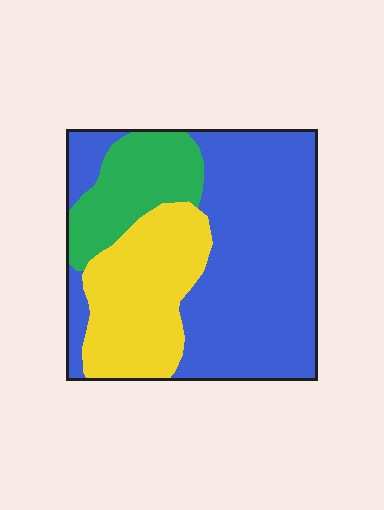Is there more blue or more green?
Blue.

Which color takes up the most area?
Blue, at roughly 55%.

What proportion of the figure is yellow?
Yellow covers 27% of the figure.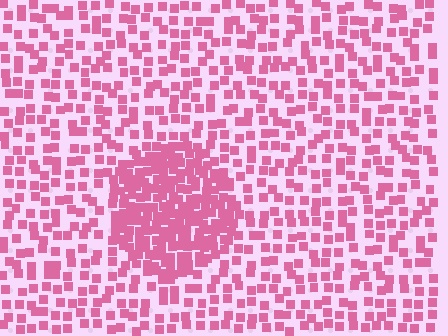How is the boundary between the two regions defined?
The boundary is defined by a change in element density (approximately 2.3x ratio). All elements are the same color, size, and shape.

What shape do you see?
I see a circle.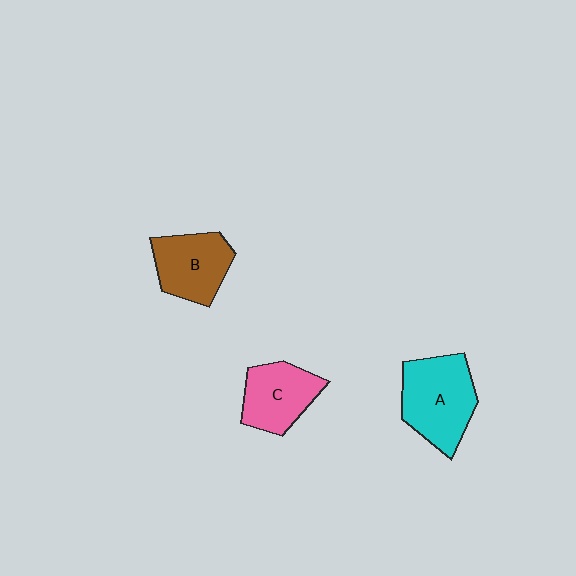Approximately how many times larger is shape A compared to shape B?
Approximately 1.3 times.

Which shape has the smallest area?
Shape C (pink).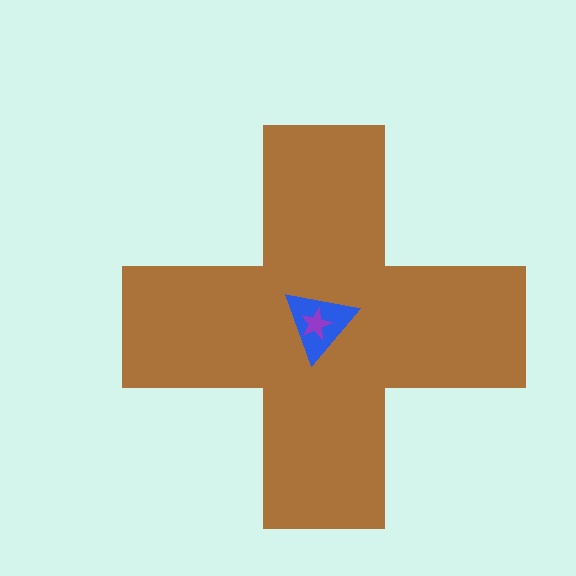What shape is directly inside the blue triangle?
The purple star.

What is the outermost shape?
The brown cross.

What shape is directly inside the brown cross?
The blue triangle.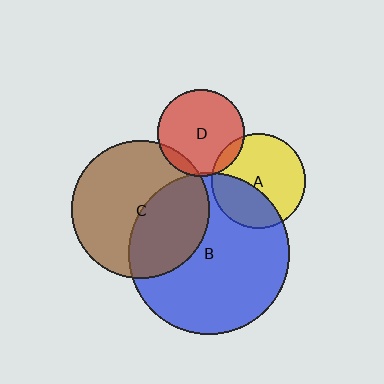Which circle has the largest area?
Circle B (blue).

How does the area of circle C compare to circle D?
Approximately 2.5 times.